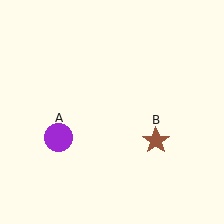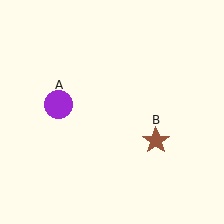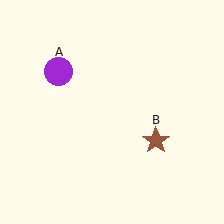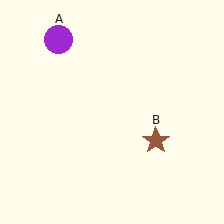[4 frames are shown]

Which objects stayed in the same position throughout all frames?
Brown star (object B) remained stationary.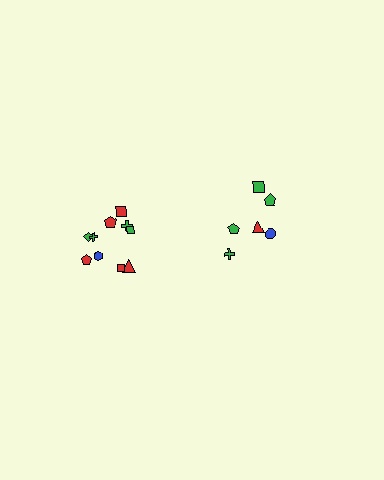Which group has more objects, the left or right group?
The left group.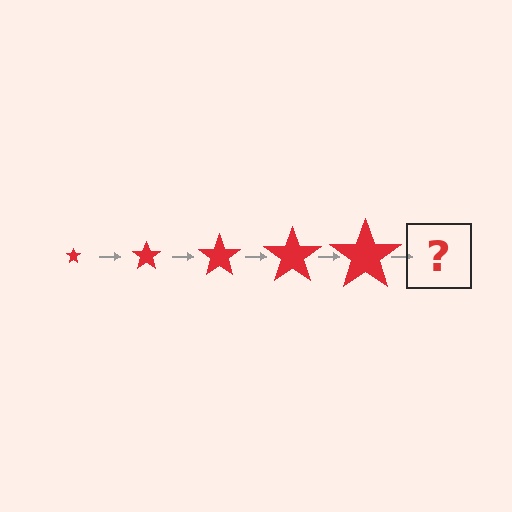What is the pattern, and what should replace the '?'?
The pattern is that the star gets progressively larger each step. The '?' should be a red star, larger than the previous one.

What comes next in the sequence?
The next element should be a red star, larger than the previous one.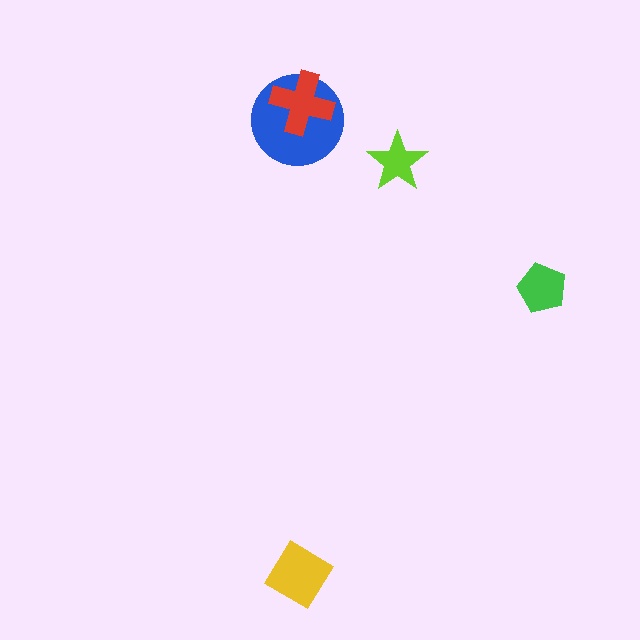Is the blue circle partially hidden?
Yes, it is partially covered by another shape.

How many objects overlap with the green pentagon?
0 objects overlap with the green pentagon.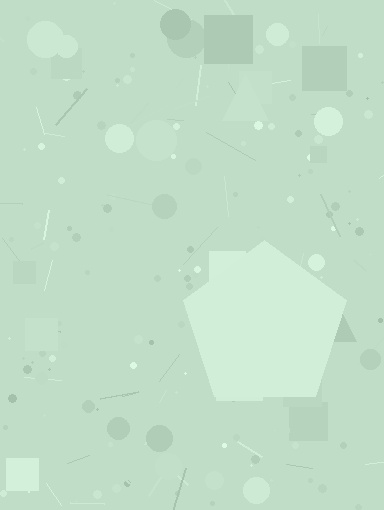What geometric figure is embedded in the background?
A pentagon is embedded in the background.